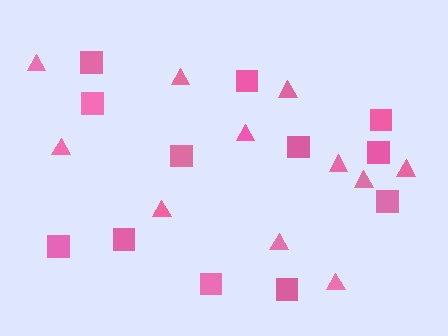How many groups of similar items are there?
There are 2 groups: one group of squares (12) and one group of triangles (11).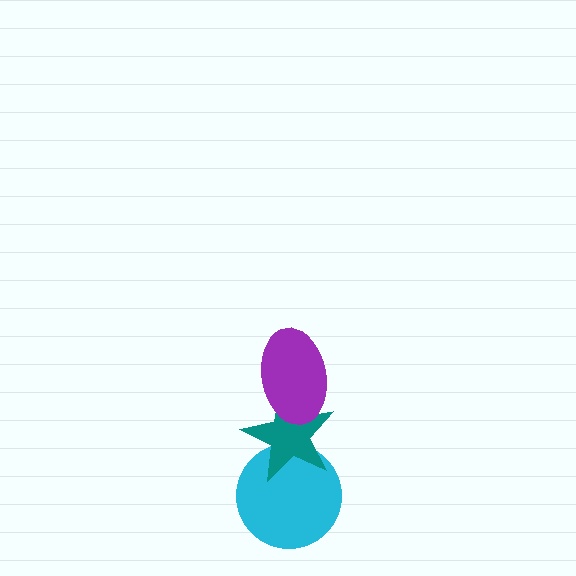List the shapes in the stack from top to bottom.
From top to bottom: the purple ellipse, the teal star, the cyan circle.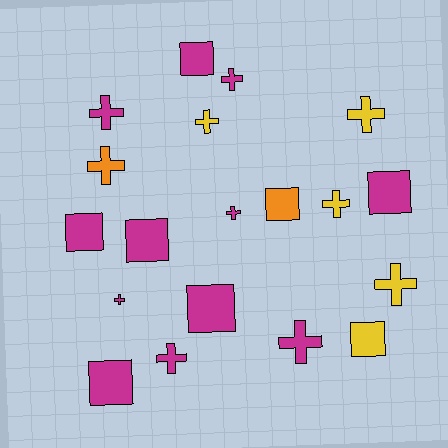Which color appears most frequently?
Magenta, with 12 objects.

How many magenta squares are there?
There are 6 magenta squares.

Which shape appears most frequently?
Cross, with 11 objects.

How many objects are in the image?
There are 19 objects.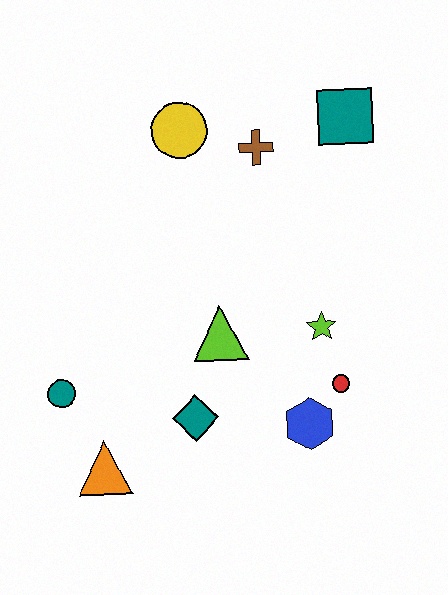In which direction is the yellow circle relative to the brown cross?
The yellow circle is to the left of the brown cross.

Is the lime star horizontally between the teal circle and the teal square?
Yes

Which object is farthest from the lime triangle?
The teal square is farthest from the lime triangle.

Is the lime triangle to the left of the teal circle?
No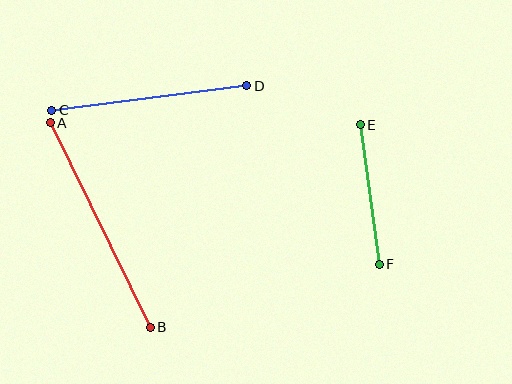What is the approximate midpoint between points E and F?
The midpoint is at approximately (370, 195) pixels.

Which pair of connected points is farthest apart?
Points A and B are farthest apart.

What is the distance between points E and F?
The distance is approximately 141 pixels.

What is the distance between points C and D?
The distance is approximately 196 pixels.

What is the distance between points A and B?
The distance is approximately 228 pixels.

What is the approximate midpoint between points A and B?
The midpoint is at approximately (100, 225) pixels.